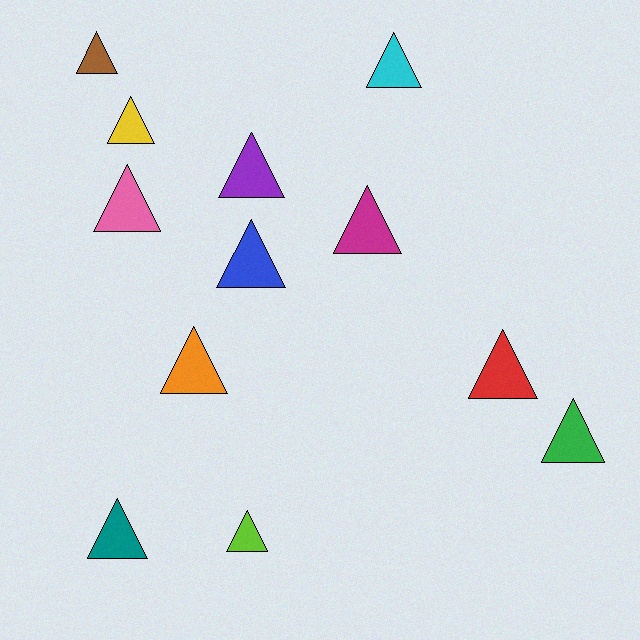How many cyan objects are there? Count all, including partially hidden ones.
There is 1 cyan object.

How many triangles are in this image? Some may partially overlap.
There are 12 triangles.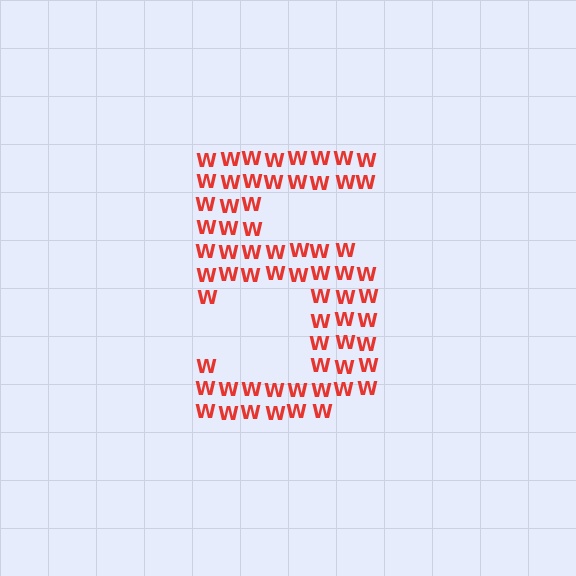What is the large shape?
The large shape is the digit 5.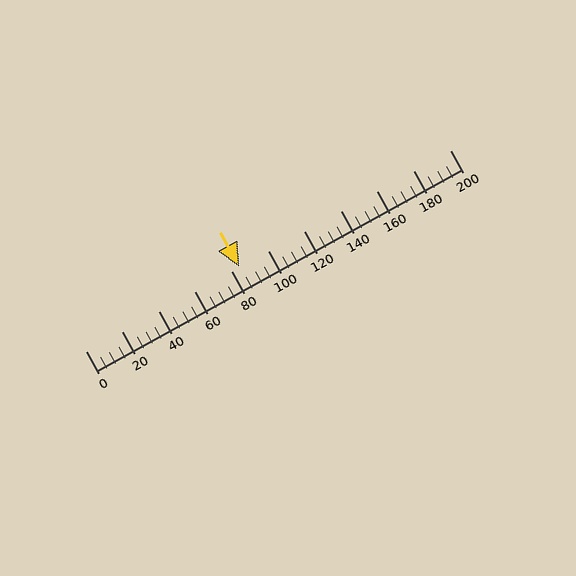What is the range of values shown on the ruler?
The ruler shows values from 0 to 200.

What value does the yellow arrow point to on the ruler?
The yellow arrow points to approximately 84.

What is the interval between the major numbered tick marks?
The major tick marks are spaced 20 units apart.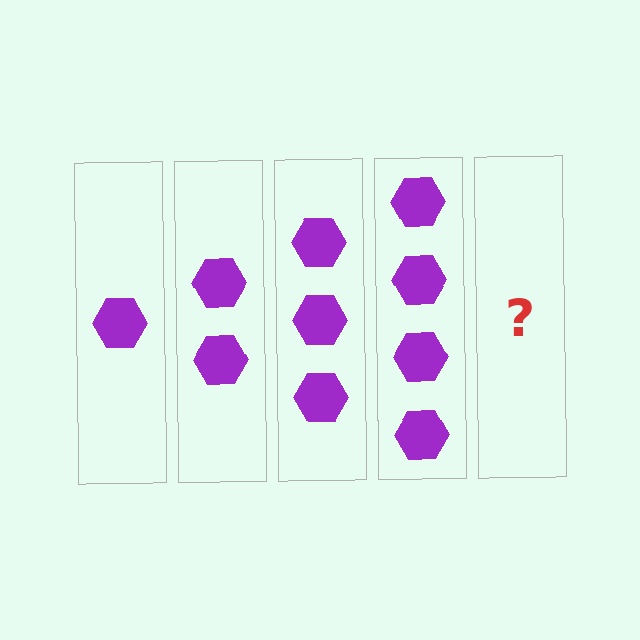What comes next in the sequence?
The next element should be 5 hexagons.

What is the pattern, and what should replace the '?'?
The pattern is that each step adds one more hexagon. The '?' should be 5 hexagons.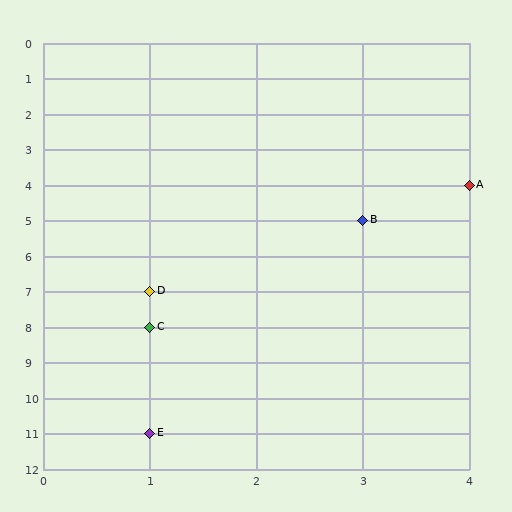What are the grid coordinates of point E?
Point E is at grid coordinates (1, 11).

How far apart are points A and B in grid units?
Points A and B are 1 column and 1 row apart (about 1.4 grid units diagonally).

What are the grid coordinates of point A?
Point A is at grid coordinates (4, 4).